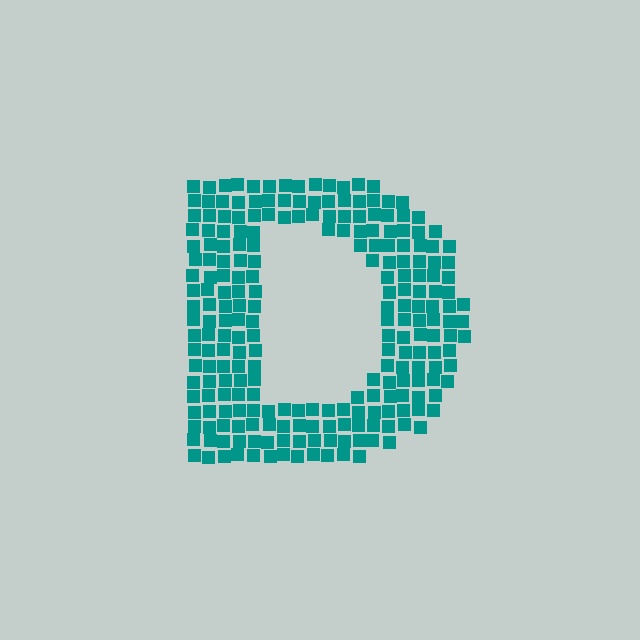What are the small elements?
The small elements are squares.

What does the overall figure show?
The overall figure shows the letter D.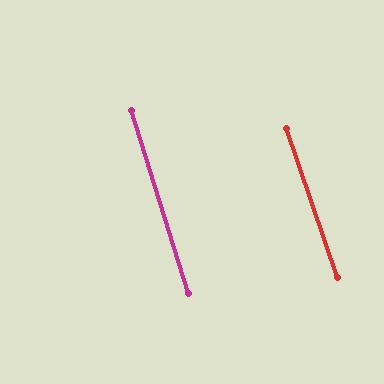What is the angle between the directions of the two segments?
Approximately 2 degrees.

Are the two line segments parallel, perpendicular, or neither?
Parallel — their directions differ by only 2.0°.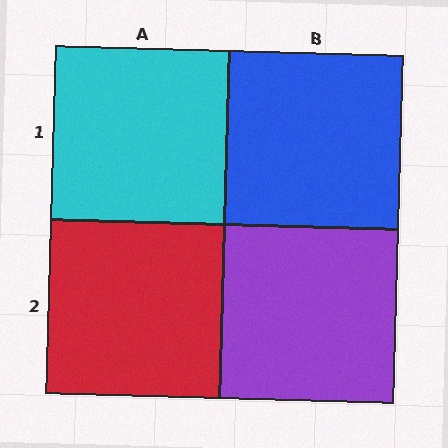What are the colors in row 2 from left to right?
Red, purple.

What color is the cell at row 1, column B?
Blue.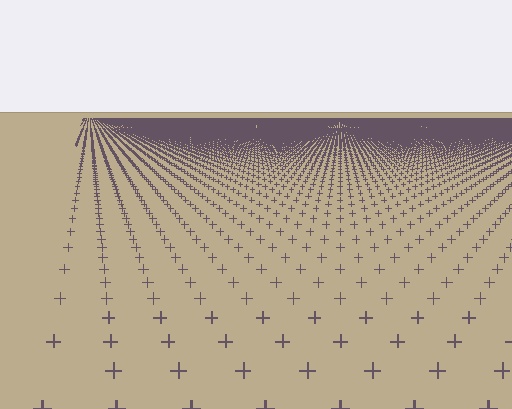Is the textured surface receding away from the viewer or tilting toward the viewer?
The surface is receding away from the viewer. Texture elements get smaller and denser toward the top.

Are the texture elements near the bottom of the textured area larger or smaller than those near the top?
Larger. Near the bottom, elements are closer to the viewer and appear at a bigger on-screen size.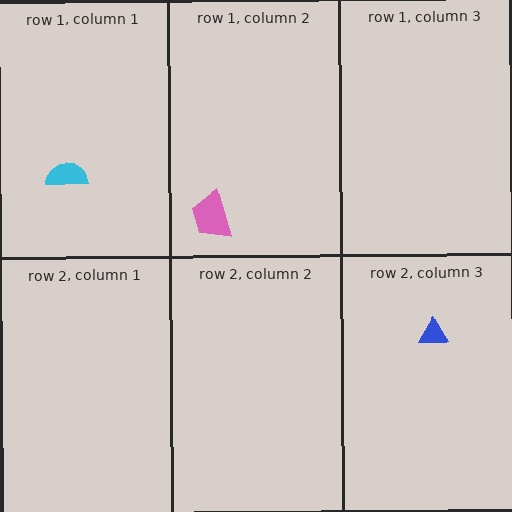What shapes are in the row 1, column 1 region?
The cyan semicircle.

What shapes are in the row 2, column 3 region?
The blue triangle.